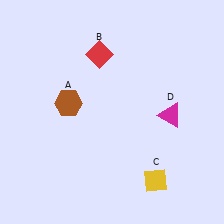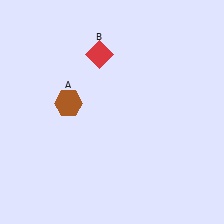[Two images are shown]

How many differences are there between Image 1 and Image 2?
There are 2 differences between the two images.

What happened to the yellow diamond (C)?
The yellow diamond (C) was removed in Image 2. It was in the bottom-right area of Image 1.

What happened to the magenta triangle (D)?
The magenta triangle (D) was removed in Image 2. It was in the bottom-right area of Image 1.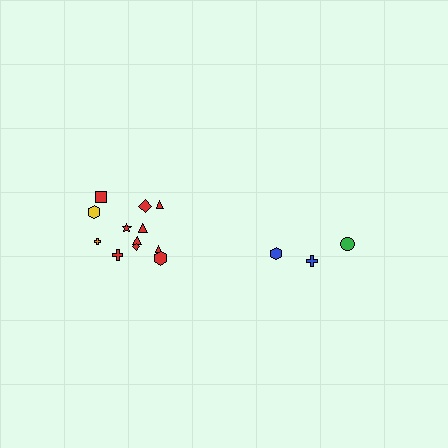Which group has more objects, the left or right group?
The left group.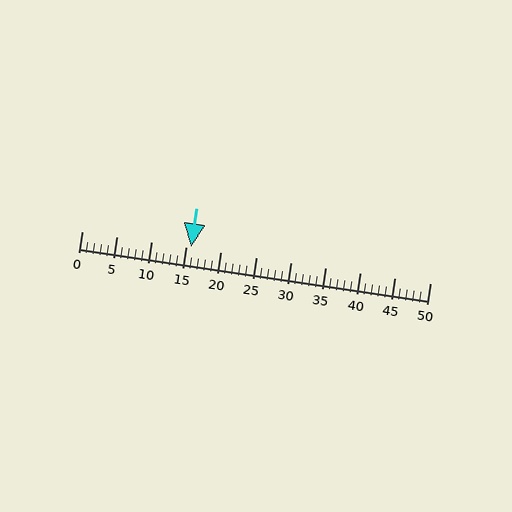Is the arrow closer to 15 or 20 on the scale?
The arrow is closer to 15.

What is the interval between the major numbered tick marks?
The major tick marks are spaced 5 units apart.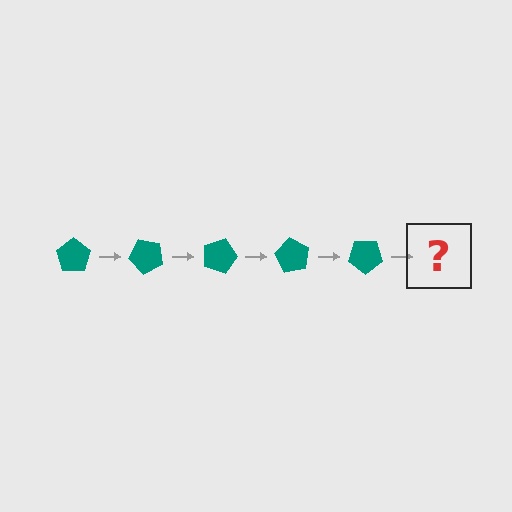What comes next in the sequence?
The next element should be a teal pentagon rotated 225 degrees.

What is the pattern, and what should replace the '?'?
The pattern is that the pentagon rotates 45 degrees each step. The '?' should be a teal pentagon rotated 225 degrees.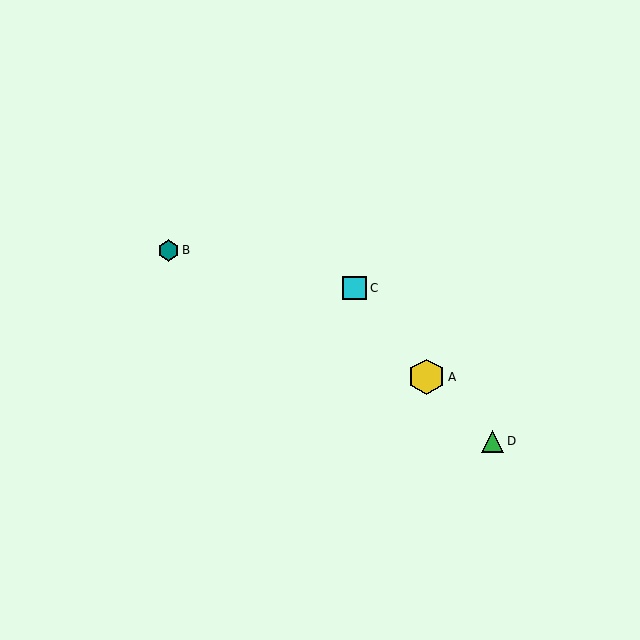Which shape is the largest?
The yellow hexagon (labeled A) is the largest.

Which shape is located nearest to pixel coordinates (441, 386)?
The yellow hexagon (labeled A) at (427, 377) is nearest to that location.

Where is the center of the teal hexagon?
The center of the teal hexagon is at (168, 250).